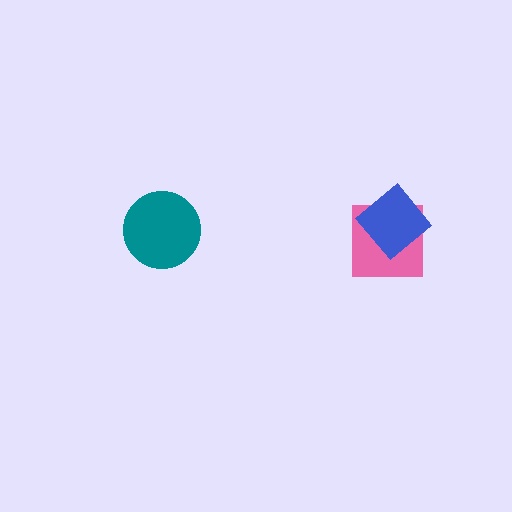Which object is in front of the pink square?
The blue diamond is in front of the pink square.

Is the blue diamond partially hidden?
No, no other shape covers it.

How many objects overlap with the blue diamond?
1 object overlaps with the blue diamond.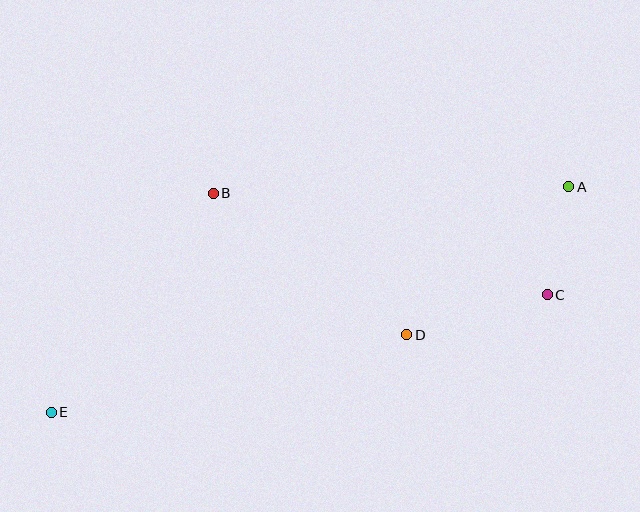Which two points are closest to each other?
Points A and C are closest to each other.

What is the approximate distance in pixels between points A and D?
The distance between A and D is approximately 220 pixels.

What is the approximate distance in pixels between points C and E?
The distance between C and E is approximately 510 pixels.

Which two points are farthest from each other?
Points A and E are farthest from each other.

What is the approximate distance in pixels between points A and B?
The distance between A and B is approximately 356 pixels.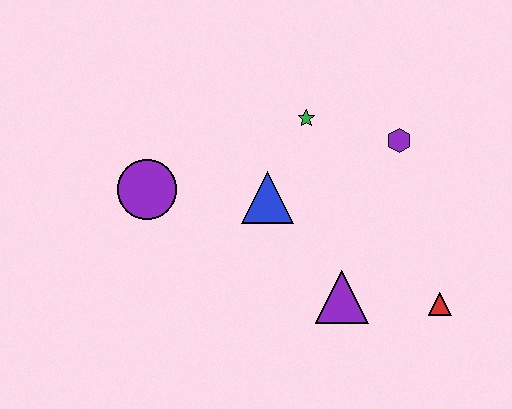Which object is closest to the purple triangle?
The red triangle is closest to the purple triangle.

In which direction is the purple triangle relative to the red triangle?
The purple triangle is to the left of the red triangle.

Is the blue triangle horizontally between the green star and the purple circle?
Yes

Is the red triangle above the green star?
No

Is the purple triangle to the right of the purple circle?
Yes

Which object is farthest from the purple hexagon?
The purple circle is farthest from the purple hexagon.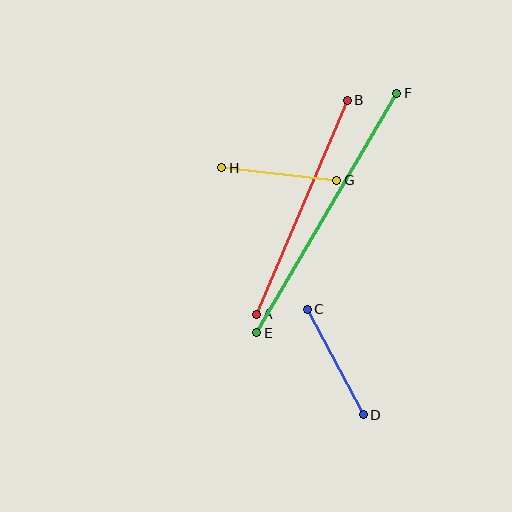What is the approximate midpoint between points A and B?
The midpoint is at approximately (302, 207) pixels.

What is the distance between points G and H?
The distance is approximately 116 pixels.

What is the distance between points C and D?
The distance is approximately 119 pixels.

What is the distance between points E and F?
The distance is approximately 277 pixels.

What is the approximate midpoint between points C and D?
The midpoint is at approximately (335, 362) pixels.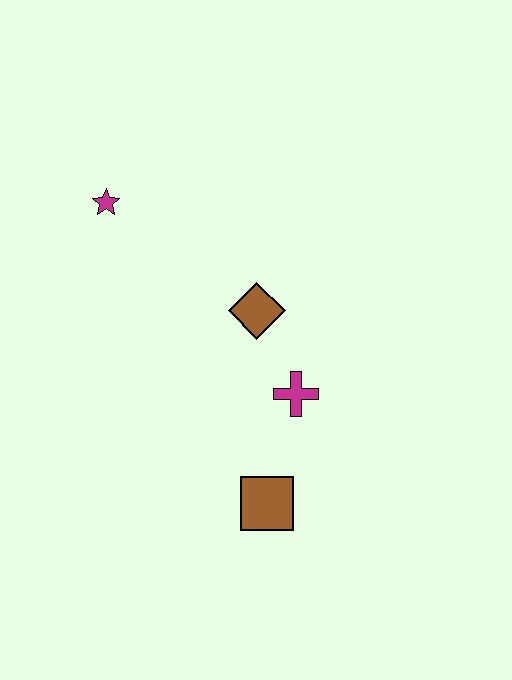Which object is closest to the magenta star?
The brown diamond is closest to the magenta star.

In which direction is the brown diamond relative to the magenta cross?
The brown diamond is above the magenta cross.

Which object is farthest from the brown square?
The magenta star is farthest from the brown square.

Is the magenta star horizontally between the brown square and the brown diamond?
No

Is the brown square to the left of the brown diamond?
No